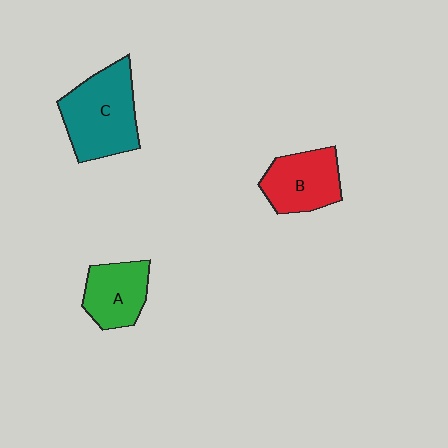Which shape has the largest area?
Shape C (teal).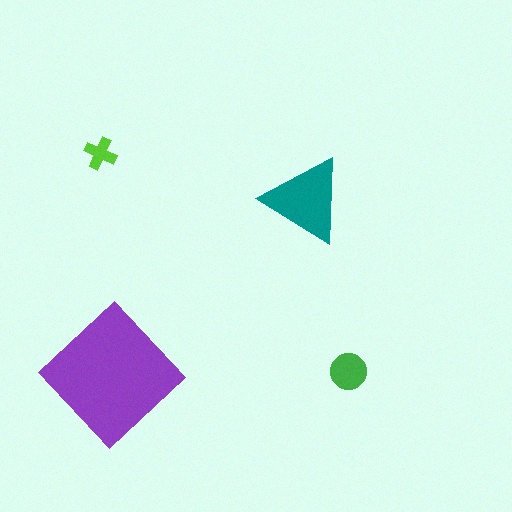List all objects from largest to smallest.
The purple diamond, the teal triangle, the green circle, the lime cross.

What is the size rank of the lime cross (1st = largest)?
4th.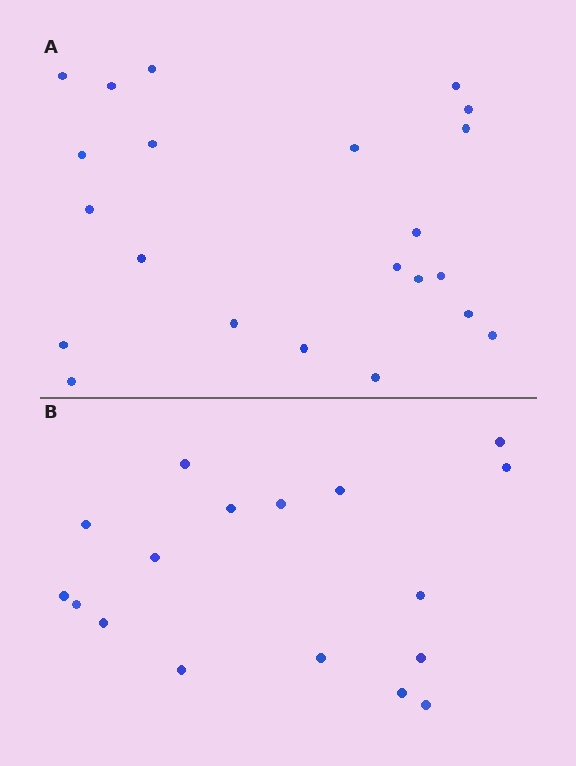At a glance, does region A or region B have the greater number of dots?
Region A (the top region) has more dots.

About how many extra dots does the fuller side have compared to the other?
Region A has about 5 more dots than region B.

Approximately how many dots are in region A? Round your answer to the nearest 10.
About 20 dots. (The exact count is 22, which rounds to 20.)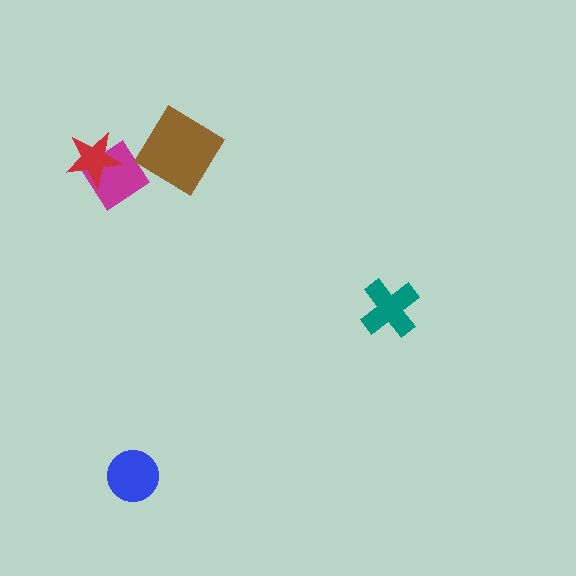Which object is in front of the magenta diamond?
The red star is in front of the magenta diamond.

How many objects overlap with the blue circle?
0 objects overlap with the blue circle.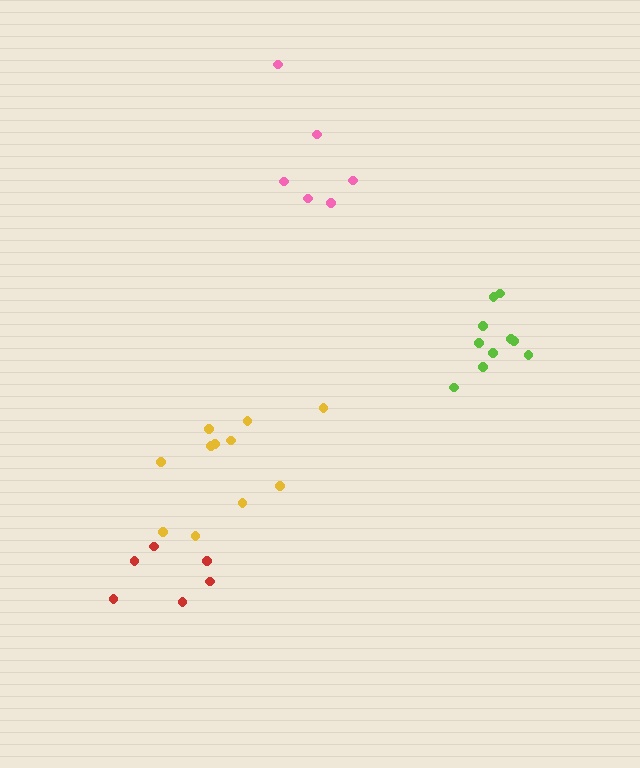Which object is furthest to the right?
The lime cluster is rightmost.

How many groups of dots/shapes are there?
There are 4 groups.